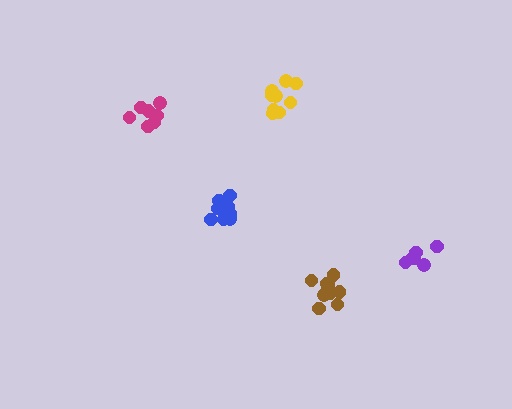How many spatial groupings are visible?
There are 5 spatial groupings.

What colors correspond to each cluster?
The clusters are colored: magenta, brown, blue, yellow, purple.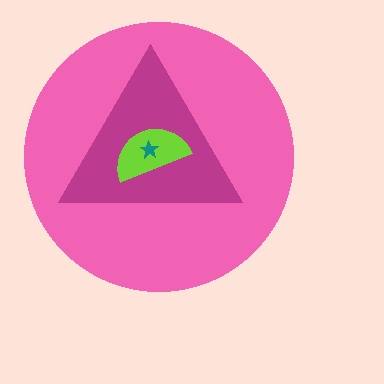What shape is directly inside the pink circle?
The magenta triangle.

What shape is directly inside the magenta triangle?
The lime semicircle.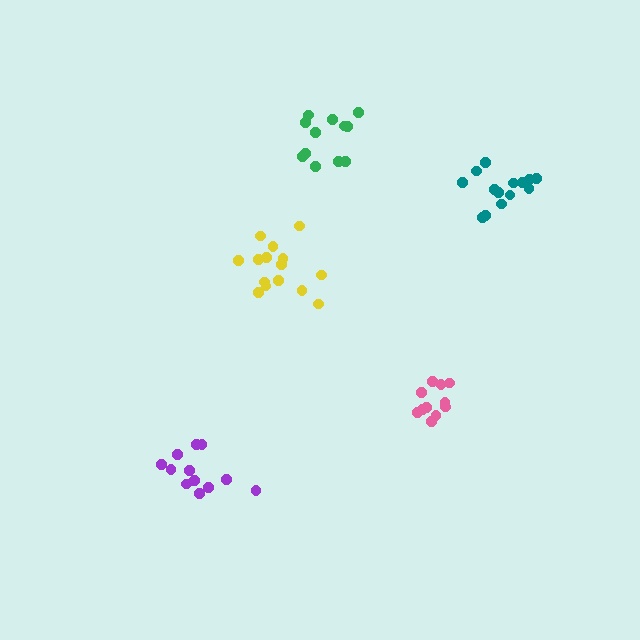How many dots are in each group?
Group 1: 11 dots, Group 2: 14 dots, Group 3: 15 dots, Group 4: 13 dots, Group 5: 12 dots (65 total).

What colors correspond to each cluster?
The clusters are colored: pink, teal, yellow, green, purple.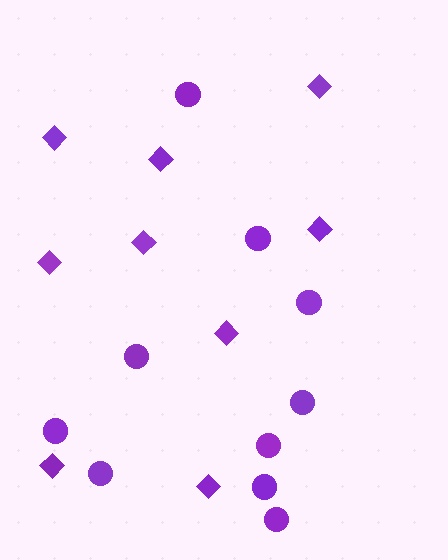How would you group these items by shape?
There are 2 groups: one group of diamonds (9) and one group of circles (10).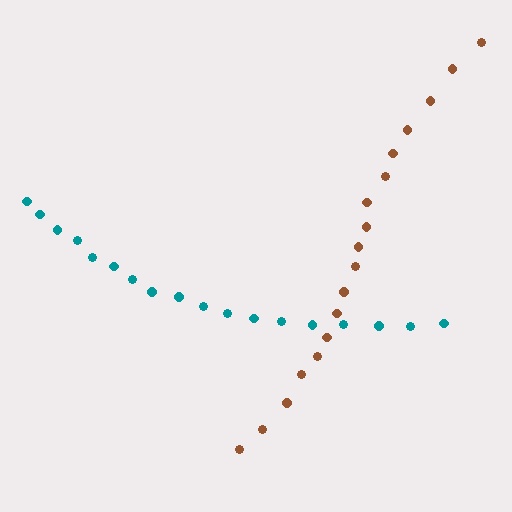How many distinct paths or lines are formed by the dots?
There are 2 distinct paths.